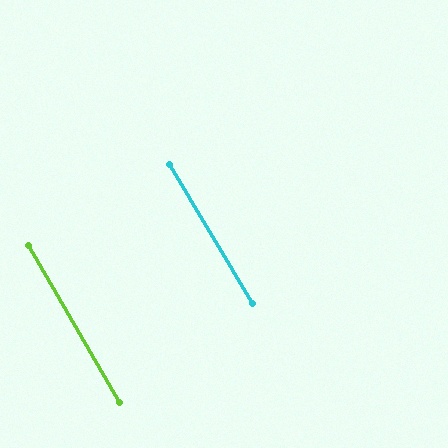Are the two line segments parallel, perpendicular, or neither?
Parallel — their directions differ by only 0.5°.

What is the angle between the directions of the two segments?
Approximately 0 degrees.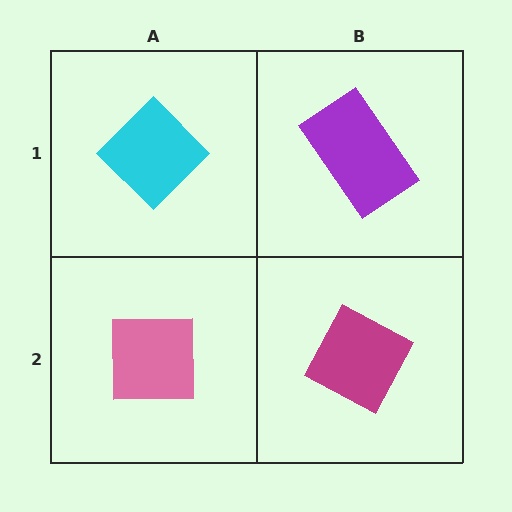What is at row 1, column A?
A cyan diamond.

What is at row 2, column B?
A magenta diamond.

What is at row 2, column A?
A pink square.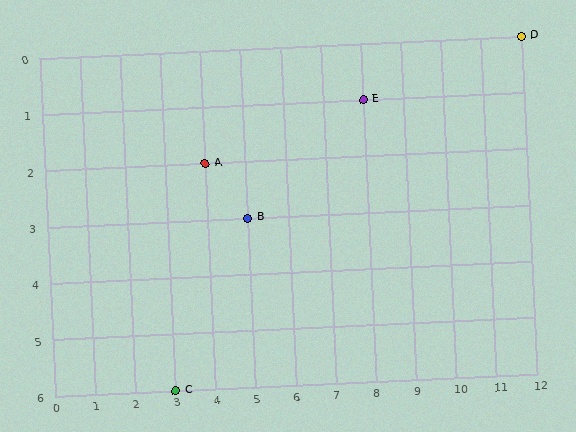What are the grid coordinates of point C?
Point C is at grid coordinates (3, 6).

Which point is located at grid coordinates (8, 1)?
Point E is at (8, 1).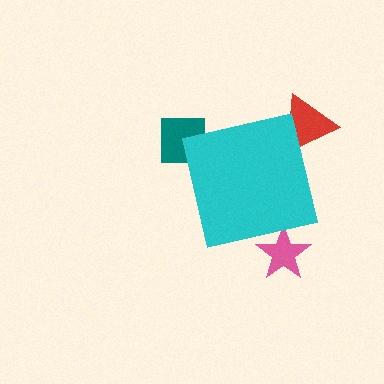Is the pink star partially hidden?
Yes, the pink star is partially hidden behind the cyan square.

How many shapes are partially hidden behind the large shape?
3 shapes are partially hidden.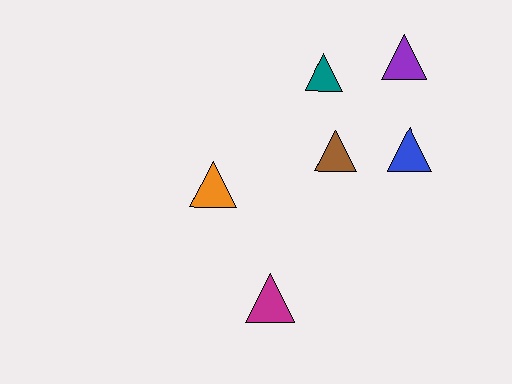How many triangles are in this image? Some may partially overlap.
There are 6 triangles.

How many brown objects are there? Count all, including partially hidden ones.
There is 1 brown object.